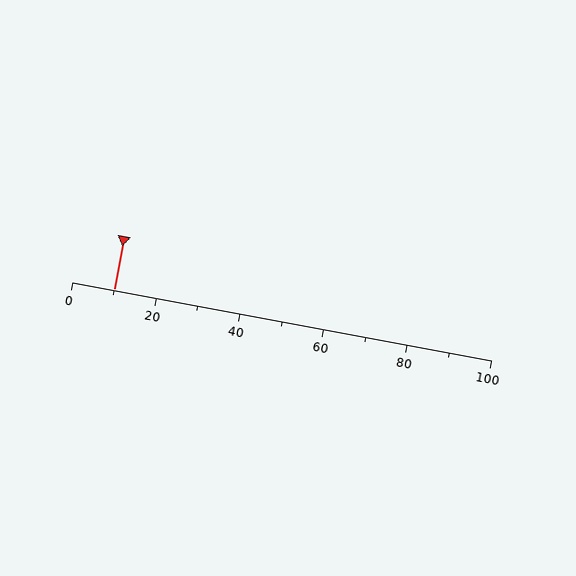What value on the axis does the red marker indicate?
The marker indicates approximately 10.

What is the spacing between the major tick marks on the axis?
The major ticks are spaced 20 apart.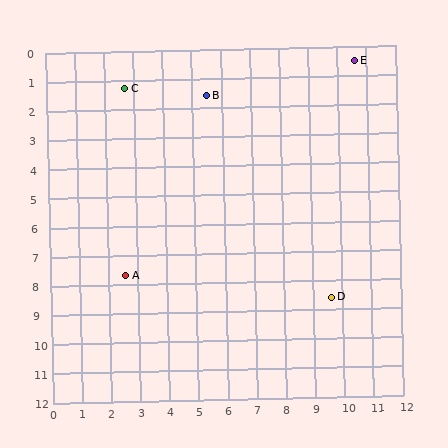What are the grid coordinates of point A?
Point A is at approximately (2.6, 7.7).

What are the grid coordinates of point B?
Point B is at approximately (5.5, 1.6).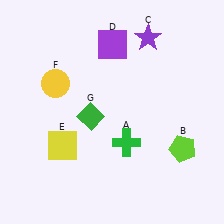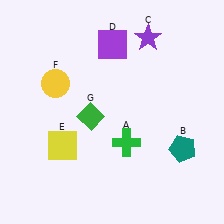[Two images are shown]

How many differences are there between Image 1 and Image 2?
There is 1 difference between the two images.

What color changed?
The pentagon (B) changed from lime in Image 1 to teal in Image 2.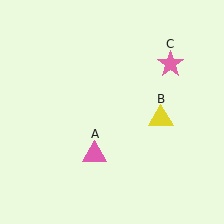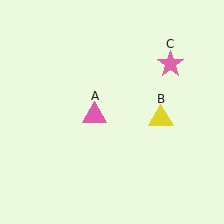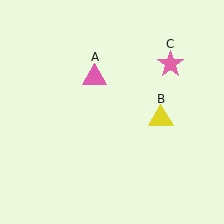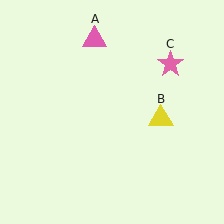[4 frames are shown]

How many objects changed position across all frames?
1 object changed position: pink triangle (object A).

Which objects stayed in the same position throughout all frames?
Yellow triangle (object B) and pink star (object C) remained stationary.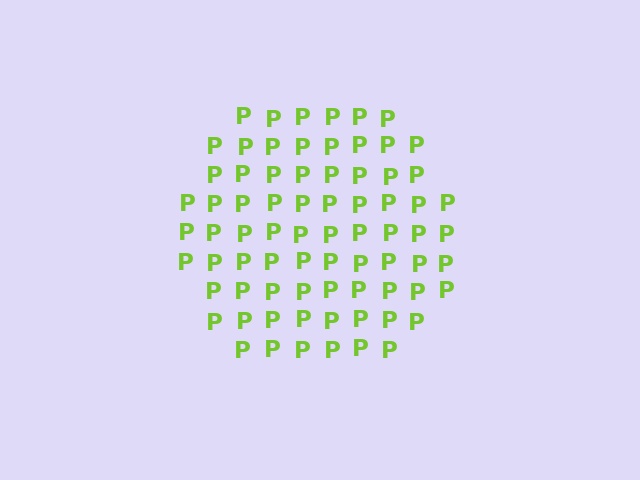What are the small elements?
The small elements are letter P's.